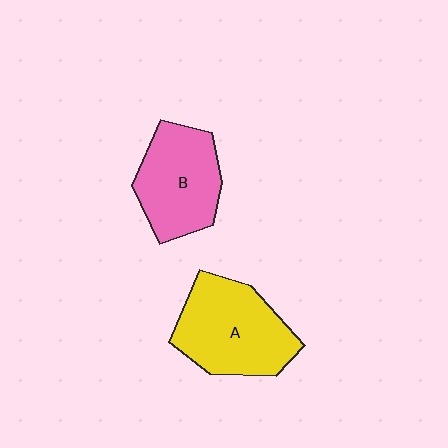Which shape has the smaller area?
Shape B (pink).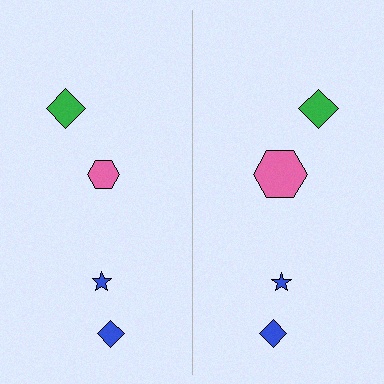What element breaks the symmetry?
The pink hexagon on the right side has a different size than its mirror counterpart.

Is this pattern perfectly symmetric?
No, the pattern is not perfectly symmetric. The pink hexagon on the right side has a different size than its mirror counterpart.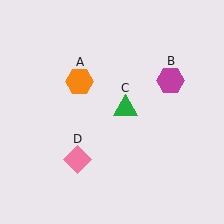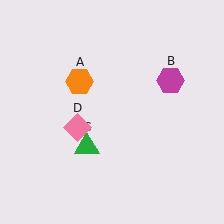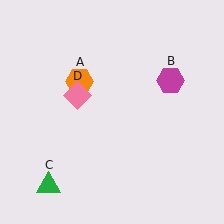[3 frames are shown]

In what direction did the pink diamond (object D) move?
The pink diamond (object D) moved up.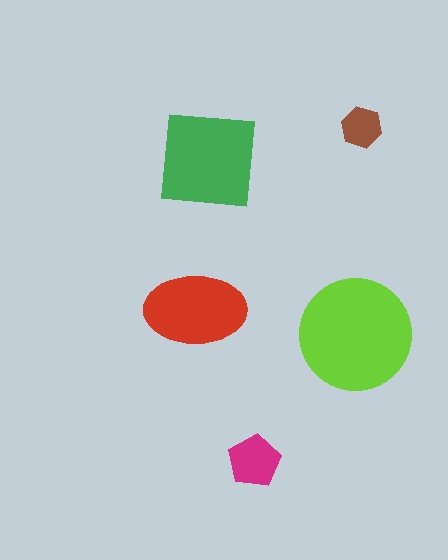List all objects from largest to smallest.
The lime circle, the green square, the red ellipse, the magenta pentagon, the brown hexagon.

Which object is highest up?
The brown hexagon is topmost.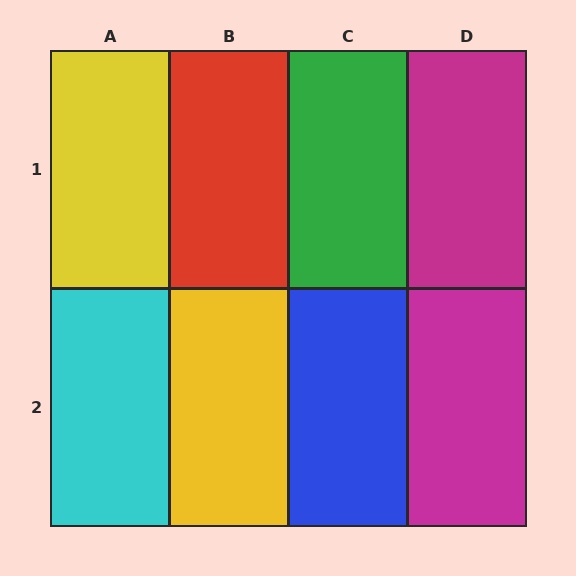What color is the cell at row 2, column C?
Blue.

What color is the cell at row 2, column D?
Magenta.